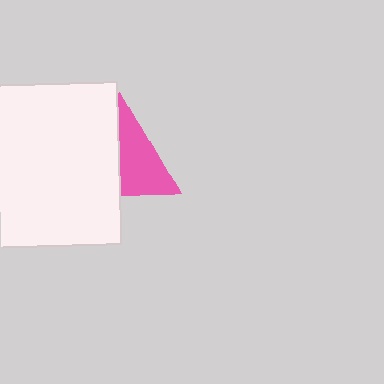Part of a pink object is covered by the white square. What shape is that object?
It is a triangle.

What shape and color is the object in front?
The object in front is a white square.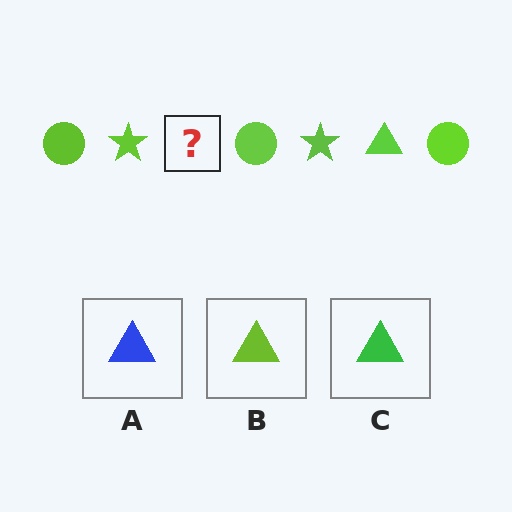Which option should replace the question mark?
Option B.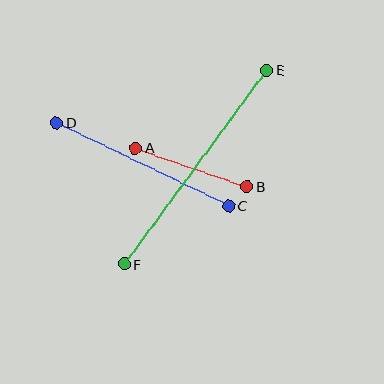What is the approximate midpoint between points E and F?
The midpoint is at approximately (195, 167) pixels.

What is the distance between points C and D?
The distance is approximately 191 pixels.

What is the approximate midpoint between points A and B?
The midpoint is at approximately (191, 167) pixels.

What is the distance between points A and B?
The distance is approximately 118 pixels.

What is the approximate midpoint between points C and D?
The midpoint is at approximately (143, 164) pixels.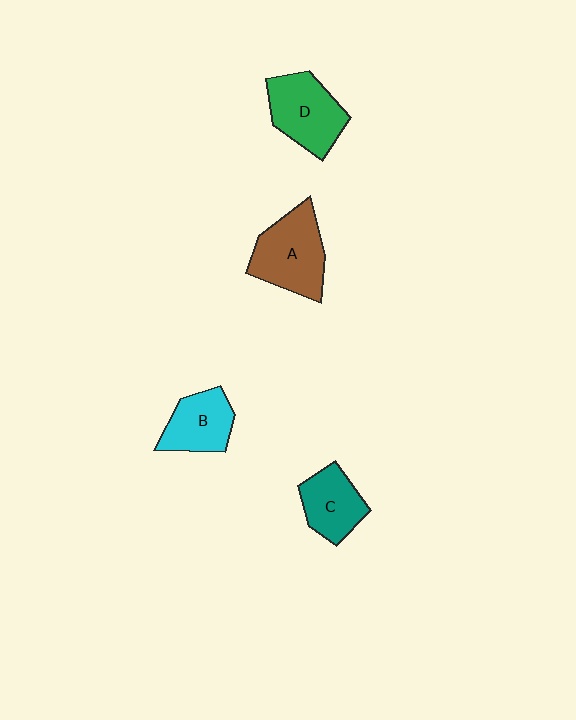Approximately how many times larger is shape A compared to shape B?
Approximately 1.4 times.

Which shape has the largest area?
Shape A (brown).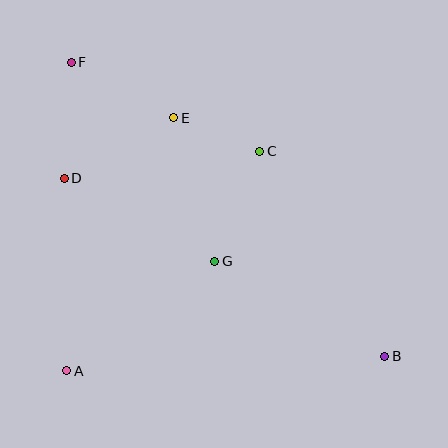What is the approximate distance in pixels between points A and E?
The distance between A and E is approximately 275 pixels.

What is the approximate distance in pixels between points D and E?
The distance between D and E is approximately 125 pixels.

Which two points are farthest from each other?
Points B and F are farthest from each other.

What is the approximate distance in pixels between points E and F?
The distance between E and F is approximately 116 pixels.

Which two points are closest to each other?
Points C and E are closest to each other.